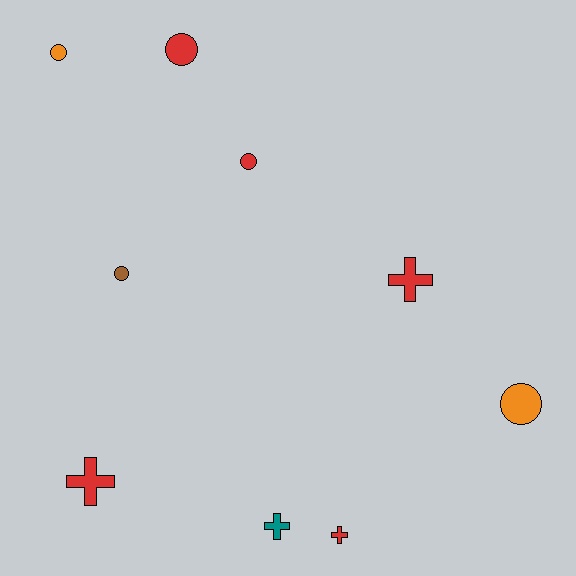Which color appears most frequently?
Red, with 5 objects.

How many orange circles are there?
There are 2 orange circles.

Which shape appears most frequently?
Circle, with 5 objects.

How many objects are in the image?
There are 9 objects.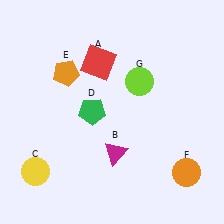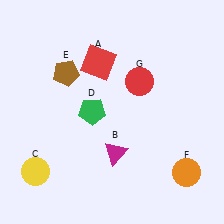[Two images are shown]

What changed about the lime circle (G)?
In Image 1, G is lime. In Image 2, it changed to red.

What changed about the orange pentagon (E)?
In Image 1, E is orange. In Image 2, it changed to brown.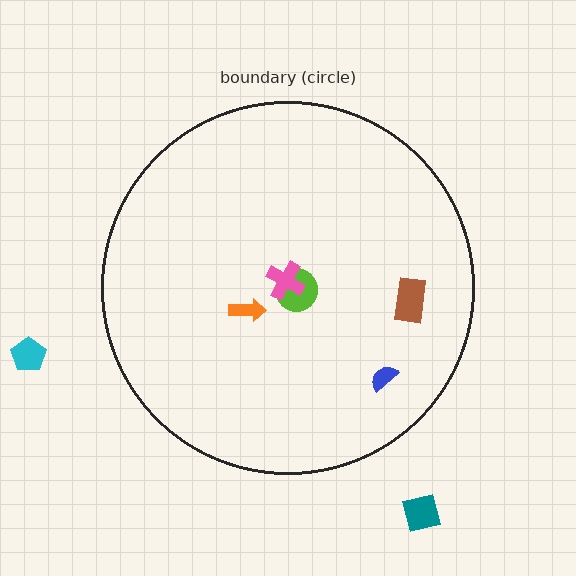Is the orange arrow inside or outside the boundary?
Inside.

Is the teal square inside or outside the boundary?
Outside.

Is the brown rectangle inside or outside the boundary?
Inside.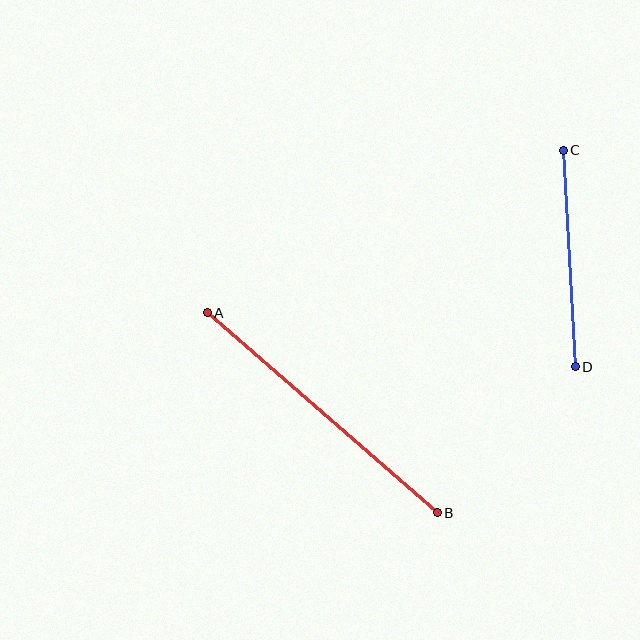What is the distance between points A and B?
The distance is approximately 305 pixels.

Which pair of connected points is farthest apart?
Points A and B are farthest apart.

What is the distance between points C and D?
The distance is approximately 217 pixels.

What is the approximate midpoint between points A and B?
The midpoint is at approximately (322, 413) pixels.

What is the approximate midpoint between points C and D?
The midpoint is at approximately (569, 259) pixels.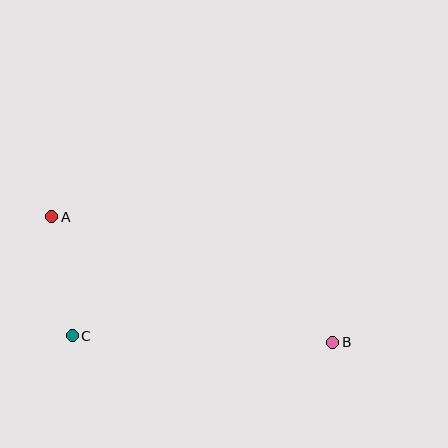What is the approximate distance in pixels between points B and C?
The distance between B and C is approximately 260 pixels.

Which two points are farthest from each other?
Points A and B are farthest from each other.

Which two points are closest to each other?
Points A and C are closest to each other.